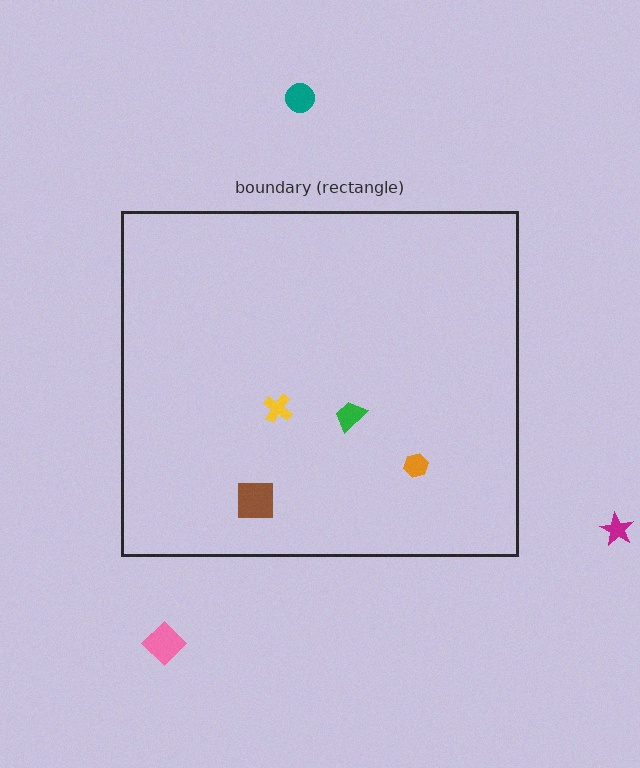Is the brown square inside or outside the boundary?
Inside.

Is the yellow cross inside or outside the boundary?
Inside.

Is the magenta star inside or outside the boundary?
Outside.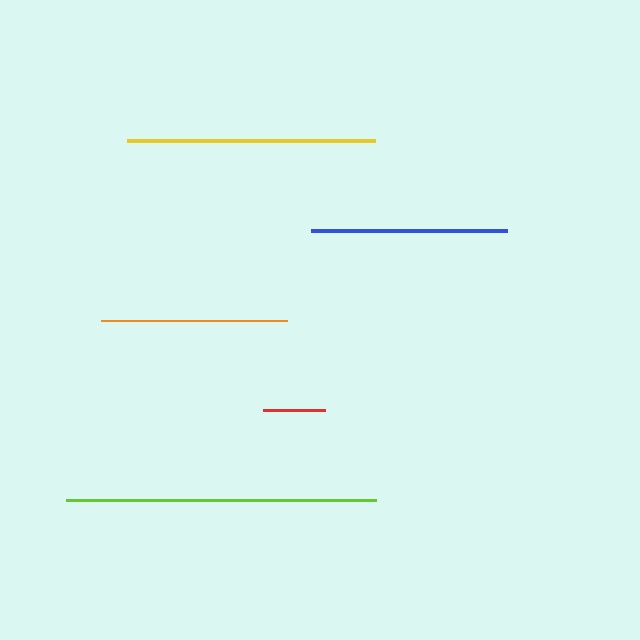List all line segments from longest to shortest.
From longest to shortest: lime, yellow, blue, orange, red.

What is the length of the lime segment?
The lime segment is approximately 309 pixels long.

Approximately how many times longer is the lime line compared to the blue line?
The lime line is approximately 1.6 times the length of the blue line.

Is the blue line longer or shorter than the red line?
The blue line is longer than the red line.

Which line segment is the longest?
The lime line is the longest at approximately 309 pixels.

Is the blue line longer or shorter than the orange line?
The blue line is longer than the orange line.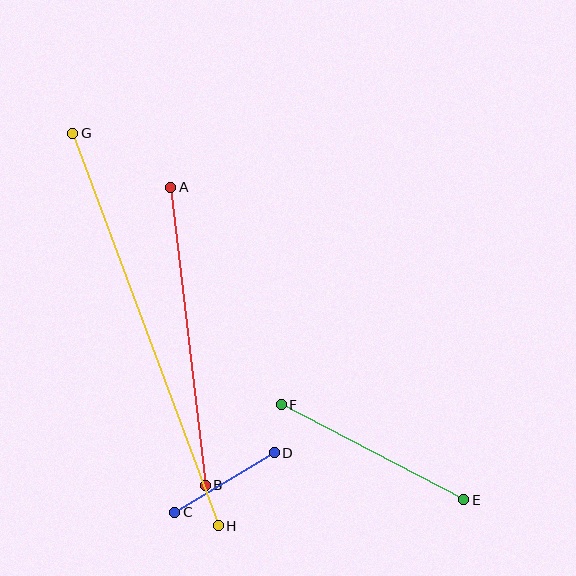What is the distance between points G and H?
The distance is approximately 418 pixels.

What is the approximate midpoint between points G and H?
The midpoint is at approximately (146, 329) pixels.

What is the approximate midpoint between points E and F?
The midpoint is at approximately (373, 452) pixels.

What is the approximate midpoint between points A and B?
The midpoint is at approximately (188, 336) pixels.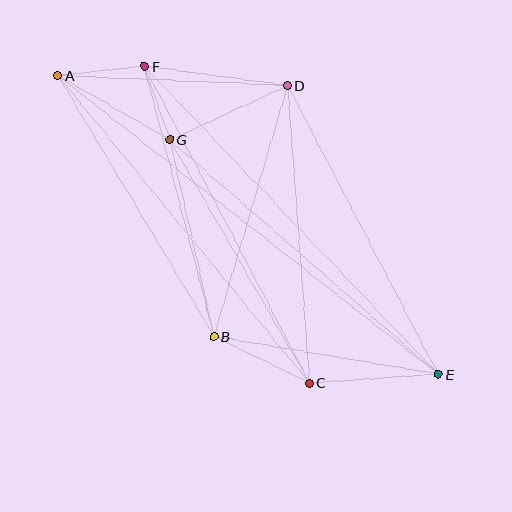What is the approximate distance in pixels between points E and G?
The distance between E and G is approximately 356 pixels.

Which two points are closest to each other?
Points F and G are closest to each other.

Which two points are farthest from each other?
Points A and E are farthest from each other.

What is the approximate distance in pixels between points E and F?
The distance between E and F is approximately 426 pixels.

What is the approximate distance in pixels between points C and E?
The distance between C and E is approximately 129 pixels.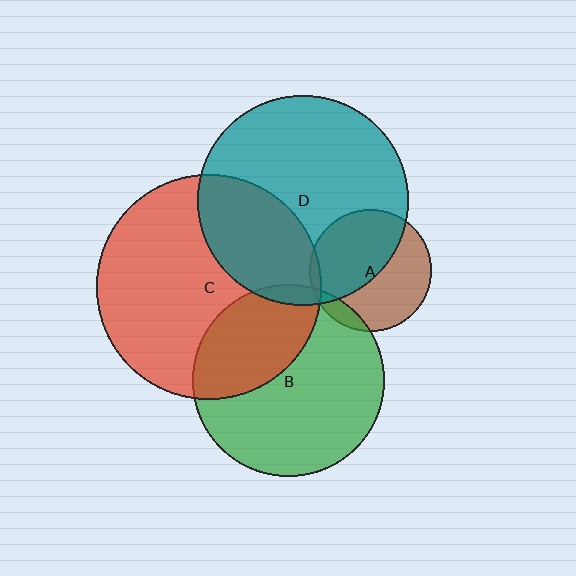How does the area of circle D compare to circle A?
Approximately 3.0 times.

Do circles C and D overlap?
Yes.